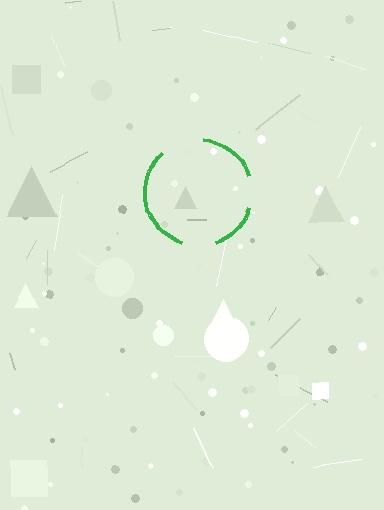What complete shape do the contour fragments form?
The contour fragments form a circle.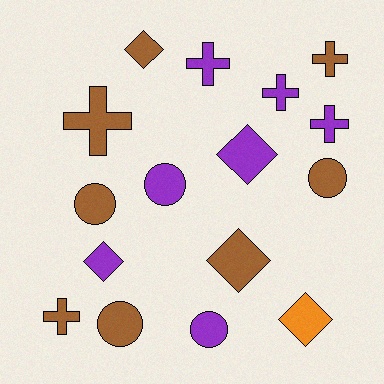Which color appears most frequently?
Brown, with 8 objects.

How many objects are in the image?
There are 16 objects.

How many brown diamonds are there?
There are 2 brown diamonds.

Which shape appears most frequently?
Cross, with 6 objects.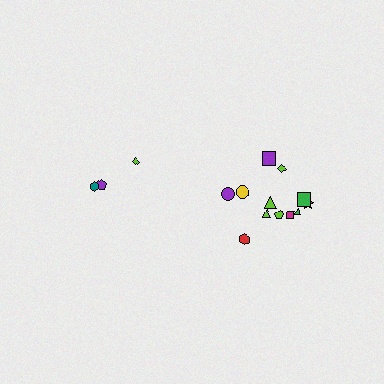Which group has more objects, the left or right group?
The right group.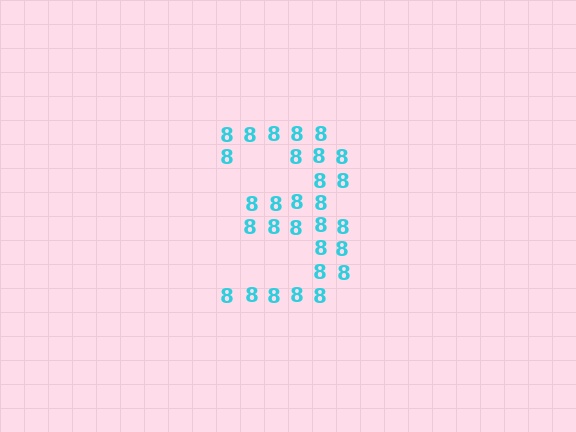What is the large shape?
The large shape is the digit 3.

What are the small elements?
The small elements are digit 8's.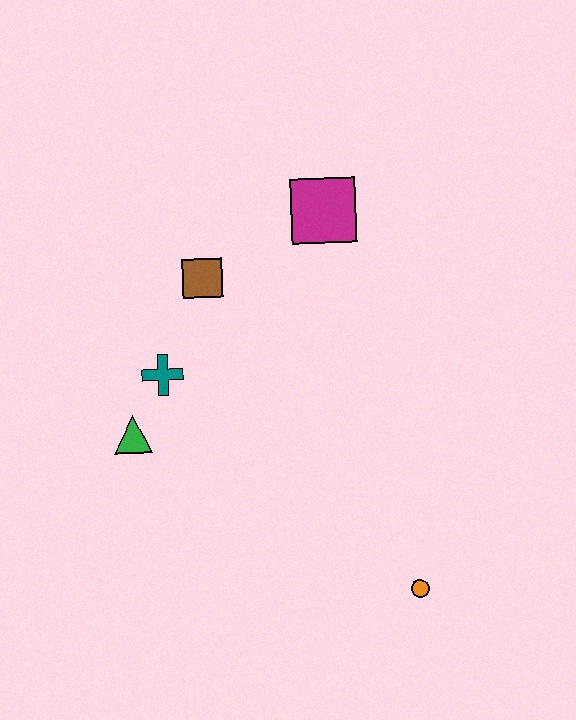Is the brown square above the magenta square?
No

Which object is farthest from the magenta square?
The orange circle is farthest from the magenta square.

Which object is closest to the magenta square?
The brown square is closest to the magenta square.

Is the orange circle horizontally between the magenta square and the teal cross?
No